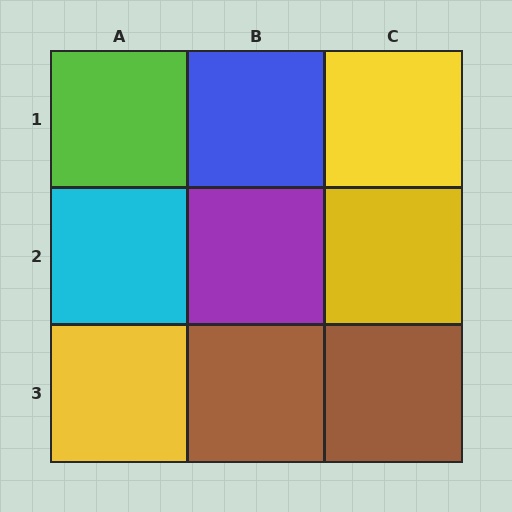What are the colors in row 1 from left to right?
Lime, blue, yellow.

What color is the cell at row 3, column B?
Brown.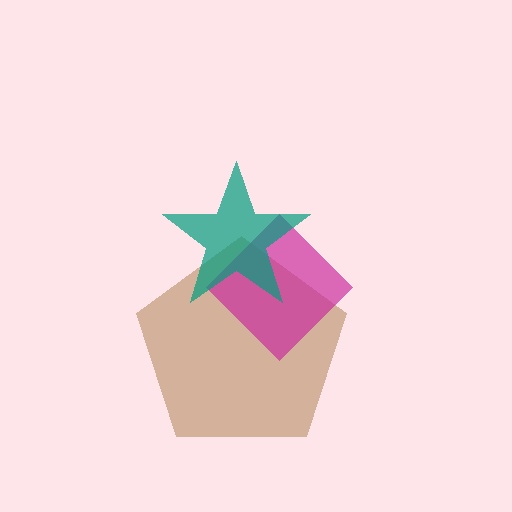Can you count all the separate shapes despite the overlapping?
Yes, there are 3 separate shapes.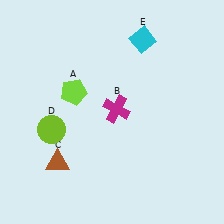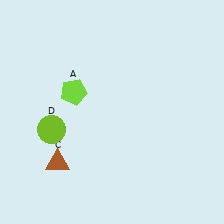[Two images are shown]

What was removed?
The cyan diamond (E), the magenta cross (B) were removed in Image 2.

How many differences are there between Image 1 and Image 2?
There are 2 differences between the two images.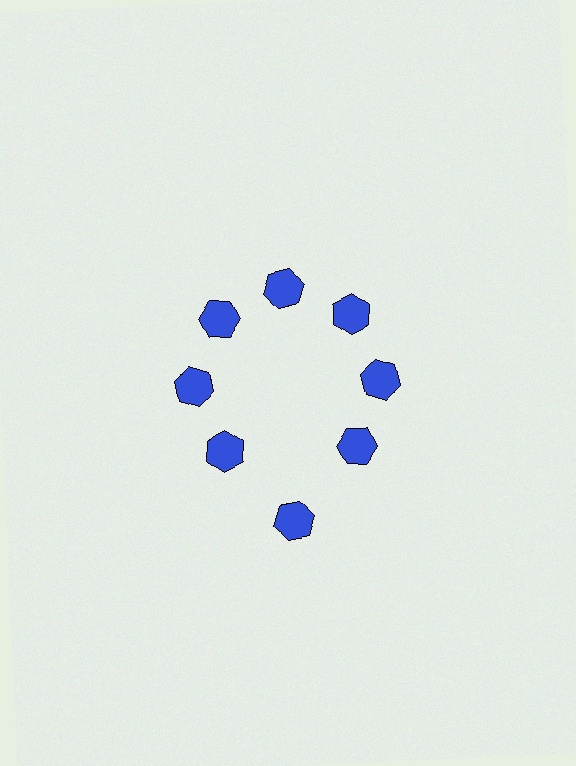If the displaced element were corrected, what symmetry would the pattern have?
It would have 8-fold rotational symmetry — the pattern would map onto itself every 45 degrees.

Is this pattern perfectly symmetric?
No. The 8 blue hexagons are arranged in a ring, but one element near the 6 o'clock position is pushed outward from the center, breaking the 8-fold rotational symmetry.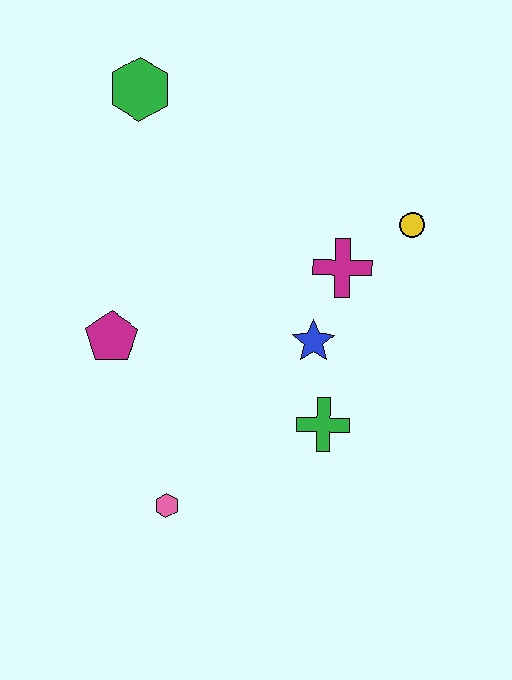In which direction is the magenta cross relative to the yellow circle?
The magenta cross is to the left of the yellow circle.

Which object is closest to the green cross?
The blue star is closest to the green cross.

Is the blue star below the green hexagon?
Yes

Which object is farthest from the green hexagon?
The pink hexagon is farthest from the green hexagon.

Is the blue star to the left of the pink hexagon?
No